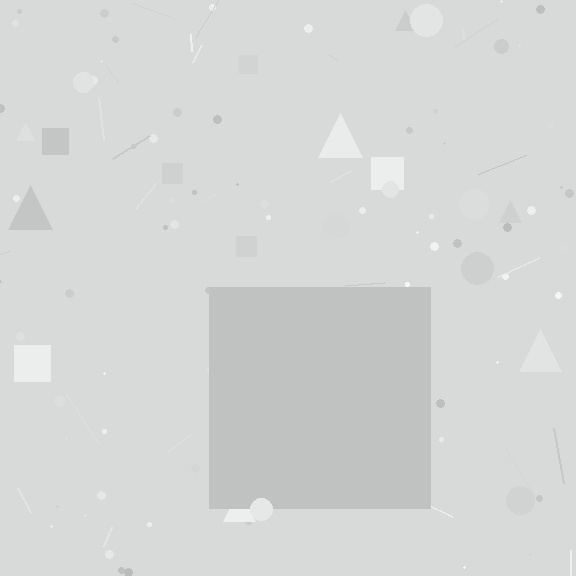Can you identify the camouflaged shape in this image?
The camouflaged shape is a square.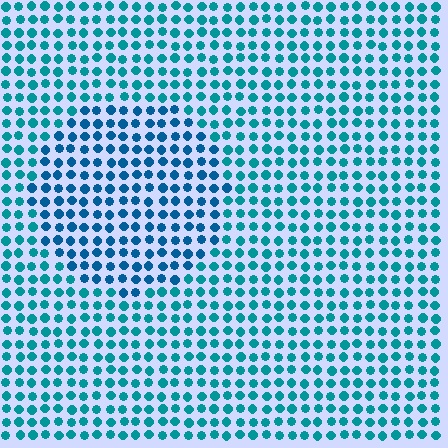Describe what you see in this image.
The image is filled with small teal elements in a uniform arrangement. A circle-shaped region is visible where the elements are tinted to a slightly different hue, forming a subtle color boundary.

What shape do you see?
I see a circle.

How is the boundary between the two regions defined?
The boundary is defined purely by a slight shift in hue (about 23 degrees). Spacing, size, and orientation are identical on both sides.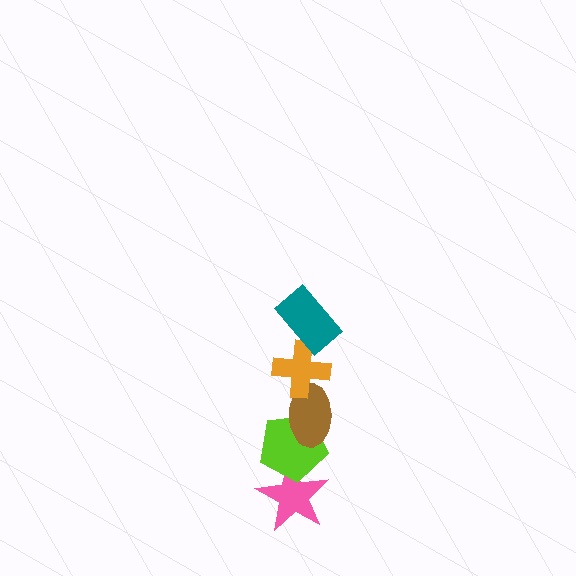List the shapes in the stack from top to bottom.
From top to bottom: the teal rectangle, the orange cross, the brown ellipse, the lime pentagon, the pink star.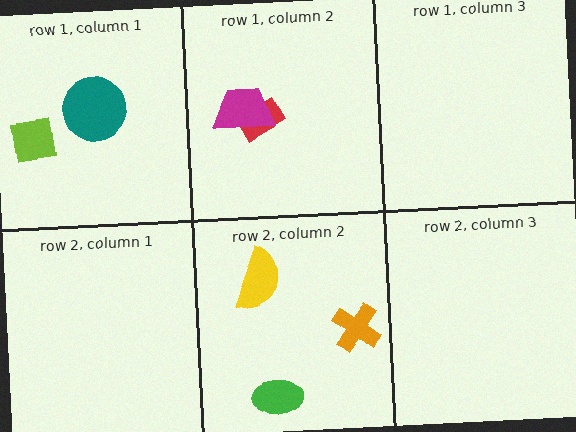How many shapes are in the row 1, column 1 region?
2.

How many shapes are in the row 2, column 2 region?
3.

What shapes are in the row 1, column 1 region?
The teal circle, the lime square.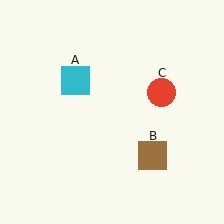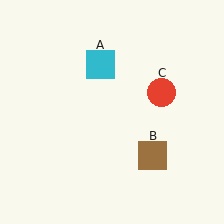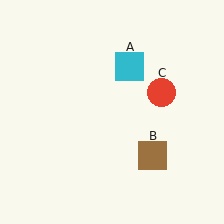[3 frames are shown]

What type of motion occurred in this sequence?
The cyan square (object A) rotated clockwise around the center of the scene.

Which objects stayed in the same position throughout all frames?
Brown square (object B) and red circle (object C) remained stationary.